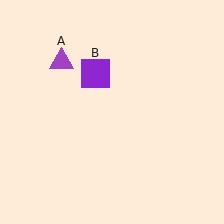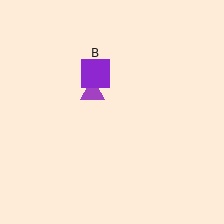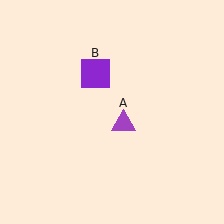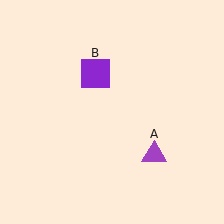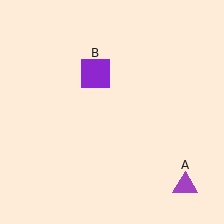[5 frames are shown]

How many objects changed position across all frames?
1 object changed position: purple triangle (object A).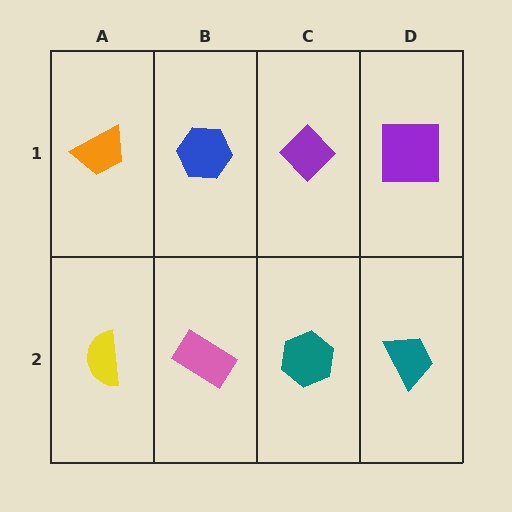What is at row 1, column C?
A purple diamond.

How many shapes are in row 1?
4 shapes.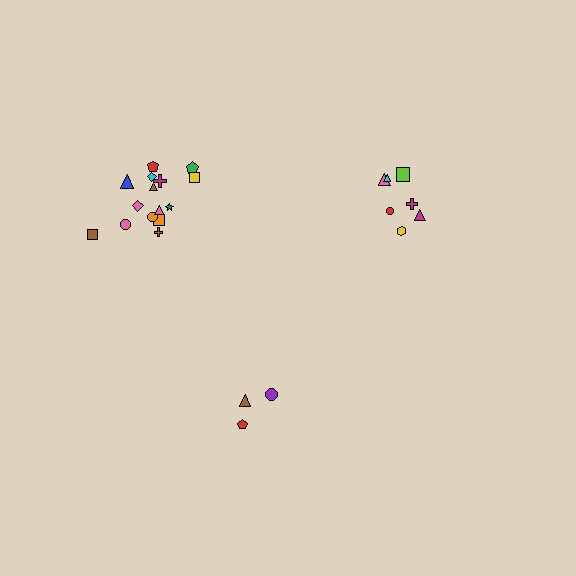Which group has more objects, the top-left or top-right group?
The top-left group.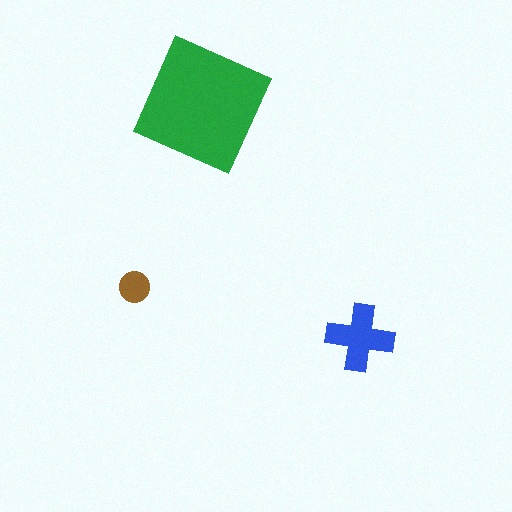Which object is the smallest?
The brown circle.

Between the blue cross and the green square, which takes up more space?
The green square.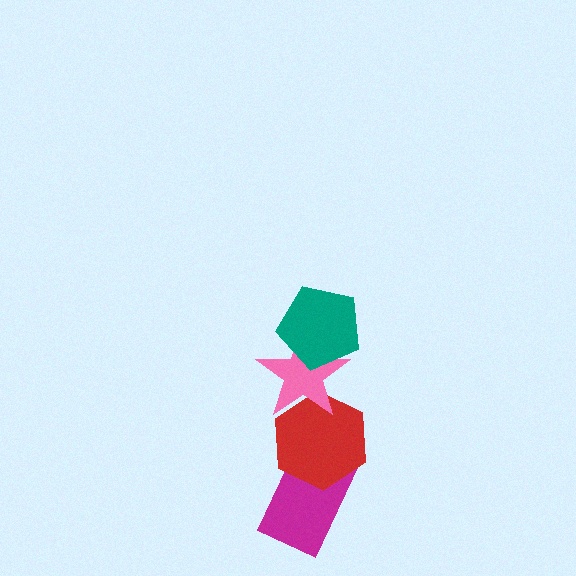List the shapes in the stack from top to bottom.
From top to bottom: the teal pentagon, the pink star, the red hexagon, the magenta rectangle.